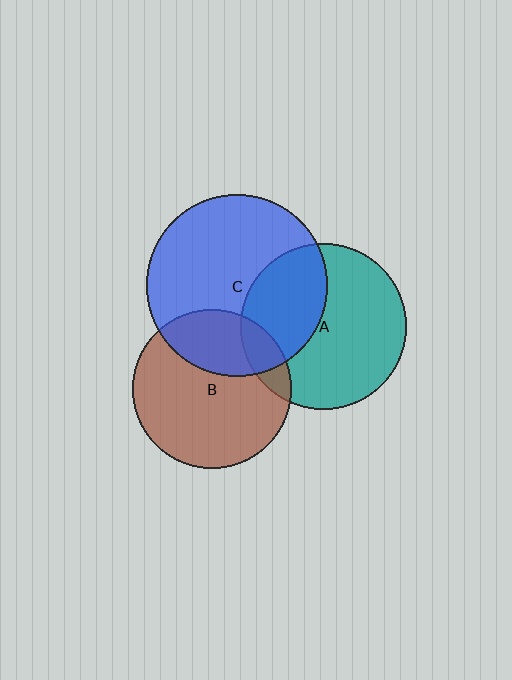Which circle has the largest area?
Circle C (blue).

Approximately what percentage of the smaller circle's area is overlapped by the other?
Approximately 30%.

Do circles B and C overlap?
Yes.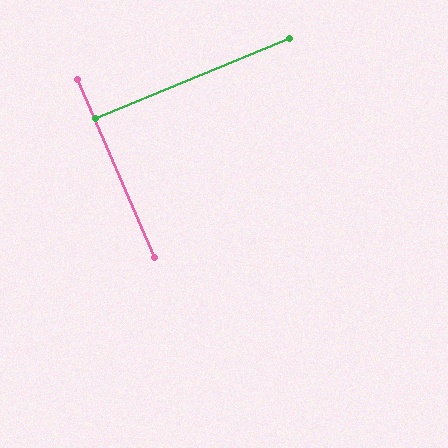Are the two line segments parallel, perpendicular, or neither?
Perpendicular — they meet at approximately 89°.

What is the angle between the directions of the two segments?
Approximately 89 degrees.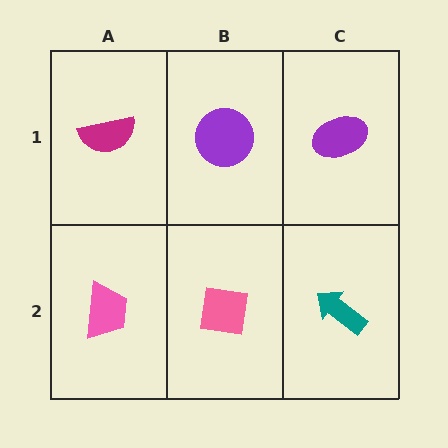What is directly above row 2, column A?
A magenta semicircle.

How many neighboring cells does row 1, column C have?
2.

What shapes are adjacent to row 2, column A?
A magenta semicircle (row 1, column A), a pink square (row 2, column B).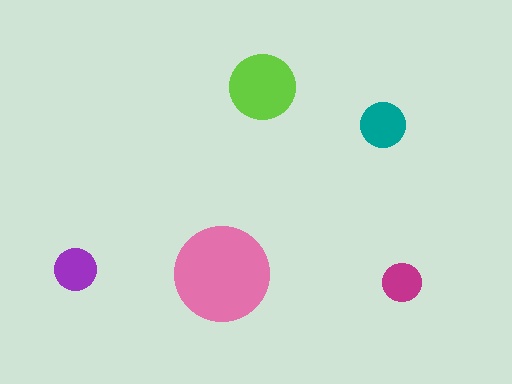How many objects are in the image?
There are 5 objects in the image.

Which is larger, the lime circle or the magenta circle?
The lime one.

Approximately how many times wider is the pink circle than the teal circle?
About 2 times wider.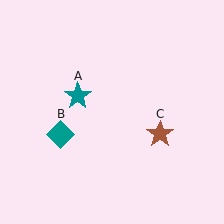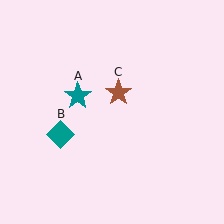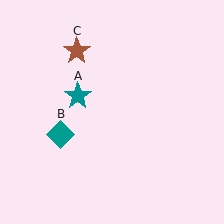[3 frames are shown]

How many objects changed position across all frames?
1 object changed position: brown star (object C).